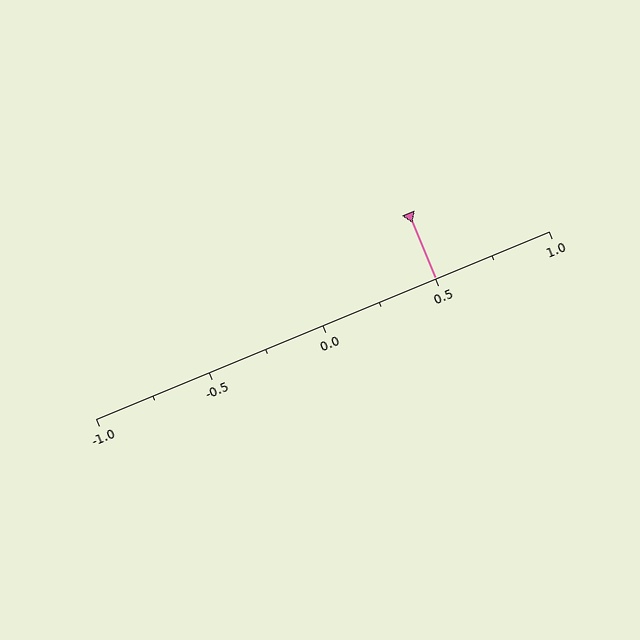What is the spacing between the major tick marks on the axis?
The major ticks are spaced 0.5 apart.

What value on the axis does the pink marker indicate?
The marker indicates approximately 0.5.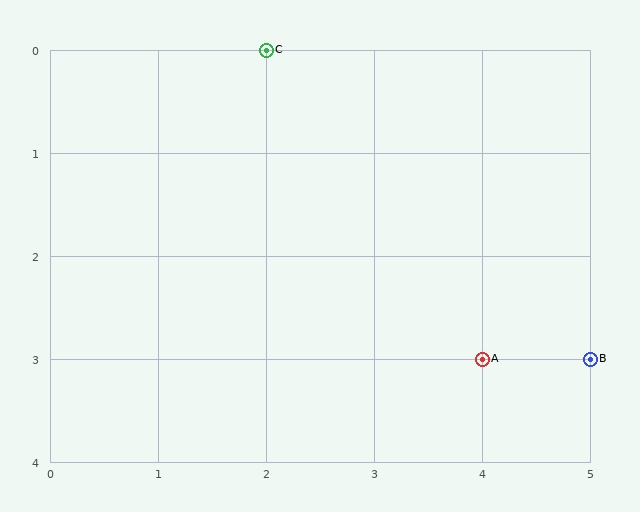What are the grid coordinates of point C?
Point C is at grid coordinates (2, 0).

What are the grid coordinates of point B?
Point B is at grid coordinates (5, 3).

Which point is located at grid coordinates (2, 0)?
Point C is at (2, 0).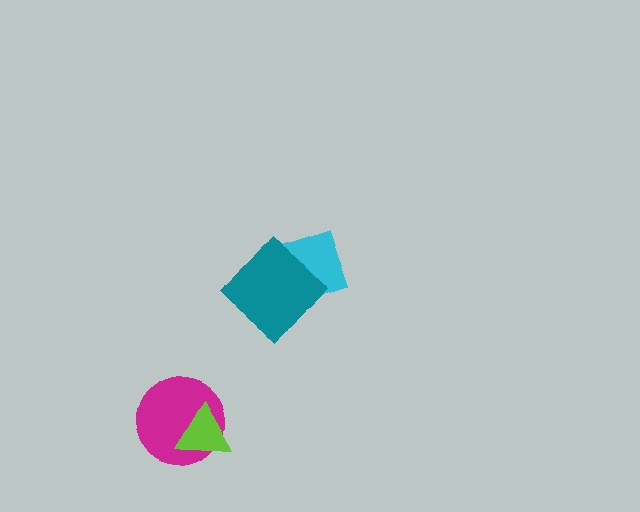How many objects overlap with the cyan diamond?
1 object overlaps with the cyan diamond.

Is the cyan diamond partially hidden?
Yes, it is partially covered by another shape.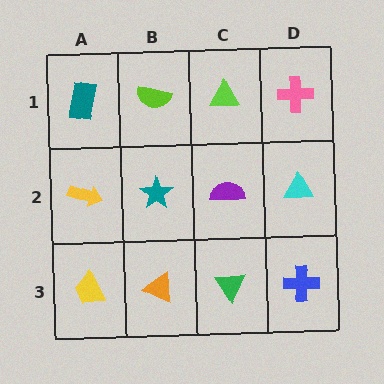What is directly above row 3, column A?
A yellow arrow.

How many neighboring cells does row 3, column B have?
3.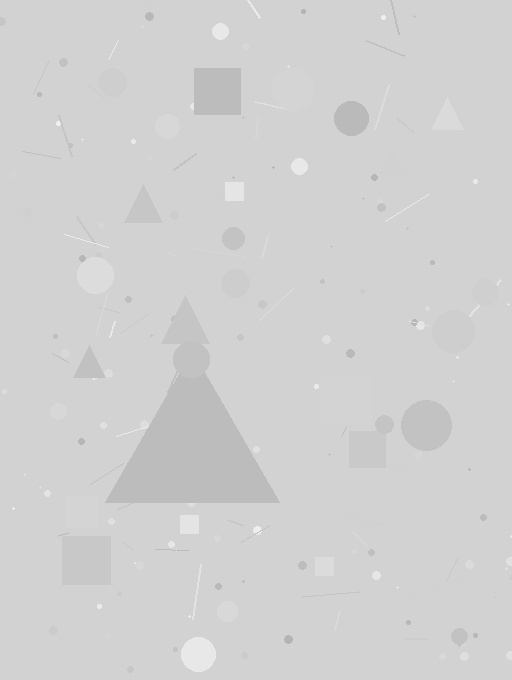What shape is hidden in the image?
A triangle is hidden in the image.